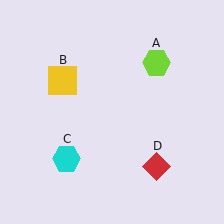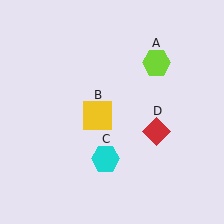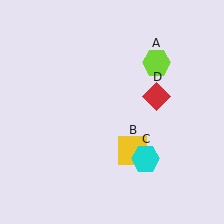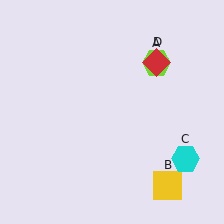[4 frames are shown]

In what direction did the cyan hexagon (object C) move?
The cyan hexagon (object C) moved right.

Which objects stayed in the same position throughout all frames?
Lime hexagon (object A) remained stationary.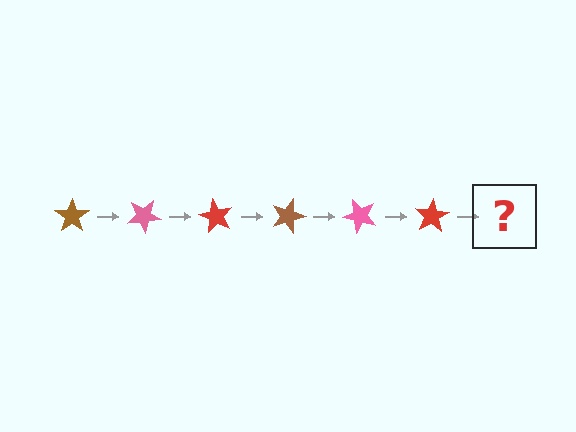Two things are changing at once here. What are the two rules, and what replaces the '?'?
The two rules are that it rotates 30 degrees each step and the color cycles through brown, pink, and red. The '?' should be a brown star, rotated 180 degrees from the start.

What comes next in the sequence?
The next element should be a brown star, rotated 180 degrees from the start.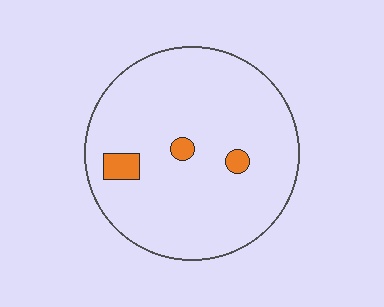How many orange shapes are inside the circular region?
3.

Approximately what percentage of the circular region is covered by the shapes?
Approximately 5%.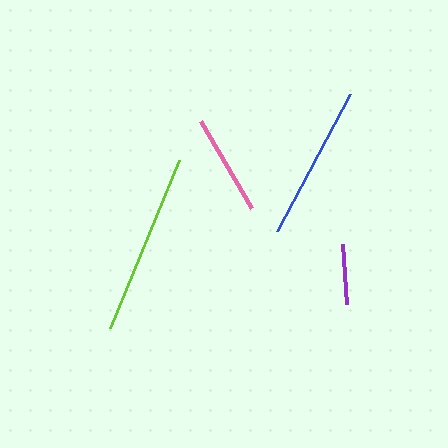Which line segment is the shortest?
The purple line is the shortest at approximately 60 pixels.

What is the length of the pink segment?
The pink segment is approximately 100 pixels long.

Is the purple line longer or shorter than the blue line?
The blue line is longer than the purple line.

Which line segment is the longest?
The lime line is the longest at approximately 181 pixels.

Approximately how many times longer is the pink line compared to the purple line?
The pink line is approximately 1.7 times the length of the purple line.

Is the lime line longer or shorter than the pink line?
The lime line is longer than the pink line.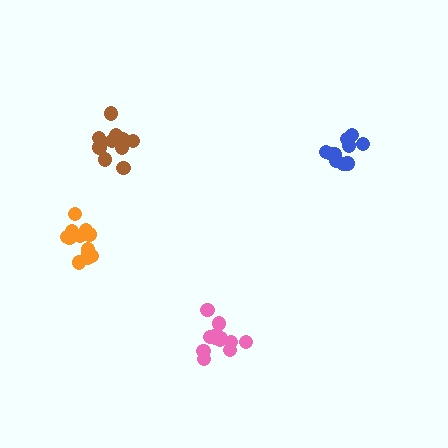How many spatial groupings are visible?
There are 4 spatial groupings.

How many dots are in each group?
Group 1: 10 dots, Group 2: 12 dots, Group 3: 12 dots, Group 4: 12 dots (46 total).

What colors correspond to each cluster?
The clusters are colored: blue, pink, orange, brown.